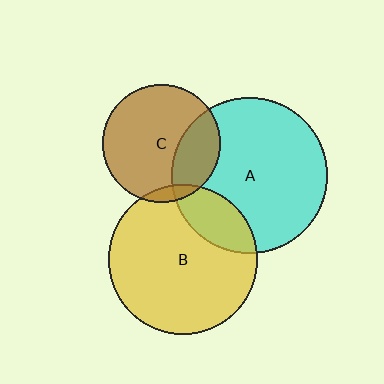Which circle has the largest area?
Circle A (cyan).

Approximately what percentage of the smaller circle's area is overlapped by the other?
Approximately 25%.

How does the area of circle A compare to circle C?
Approximately 1.7 times.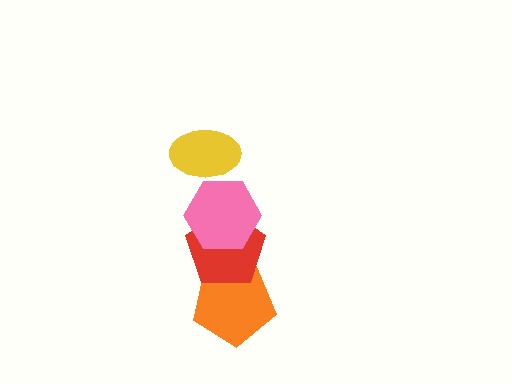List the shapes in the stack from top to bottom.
From top to bottom: the yellow ellipse, the pink hexagon, the red pentagon, the orange pentagon.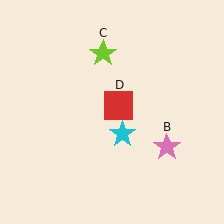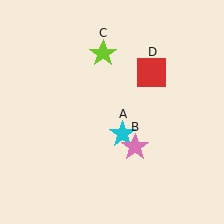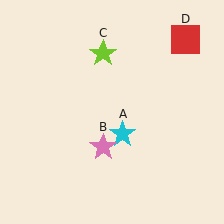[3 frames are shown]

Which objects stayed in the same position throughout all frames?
Cyan star (object A) and lime star (object C) remained stationary.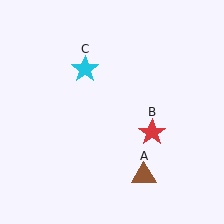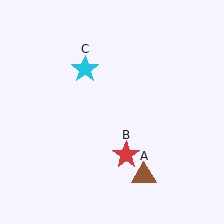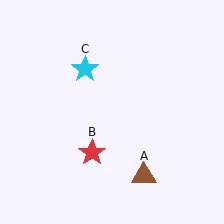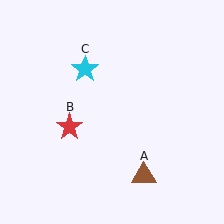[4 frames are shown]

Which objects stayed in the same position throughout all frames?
Brown triangle (object A) and cyan star (object C) remained stationary.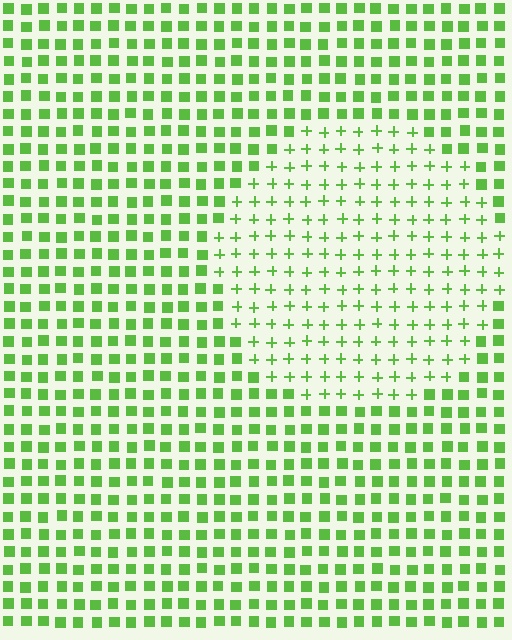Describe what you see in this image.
The image is filled with small lime elements arranged in a uniform grid. A circle-shaped region contains plus signs, while the surrounding area contains squares. The boundary is defined purely by the change in element shape.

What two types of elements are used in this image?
The image uses plus signs inside the circle region and squares outside it.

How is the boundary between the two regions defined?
The boundary is defined by a change in element shape: plus signs inside vs. squares outside. All elements share the same color and spacing.